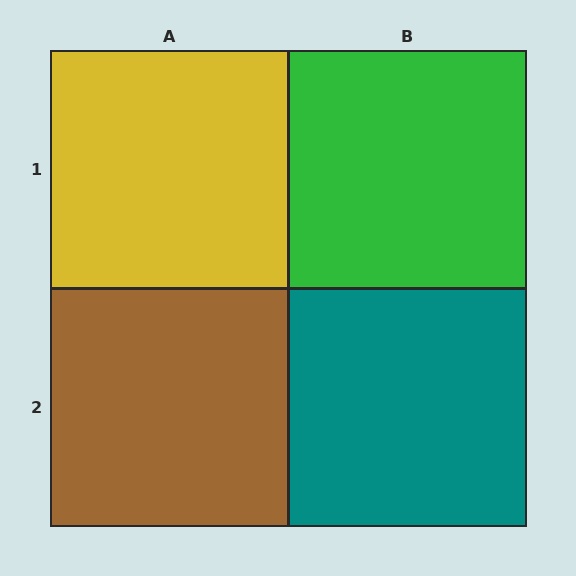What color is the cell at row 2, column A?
Brown.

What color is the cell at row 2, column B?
Teal.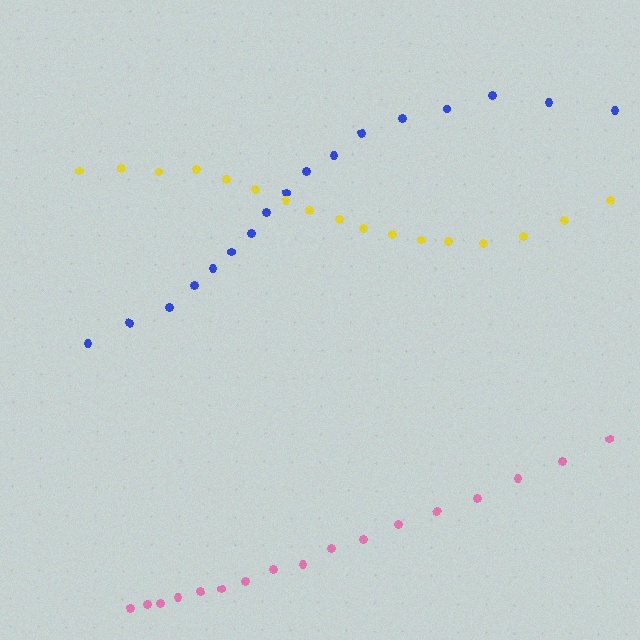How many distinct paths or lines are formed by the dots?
There are 3 distinct paths.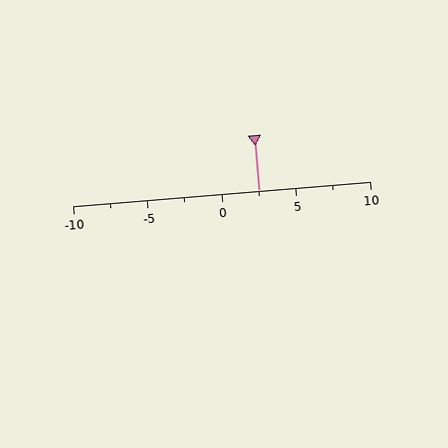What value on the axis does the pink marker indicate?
The marker indicates approximately 2.5.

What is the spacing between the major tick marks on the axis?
The major ticks are spaced 5 apart.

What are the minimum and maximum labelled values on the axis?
The axis runs from -10 to 10.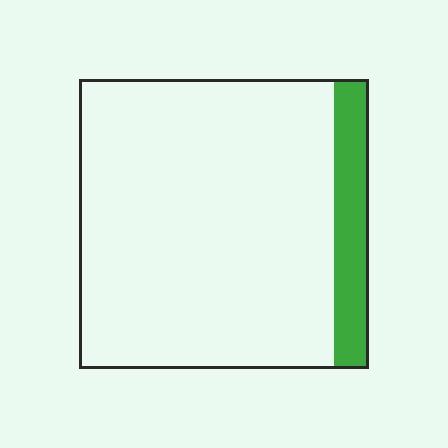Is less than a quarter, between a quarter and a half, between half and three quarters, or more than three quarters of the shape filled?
Less than a quarter.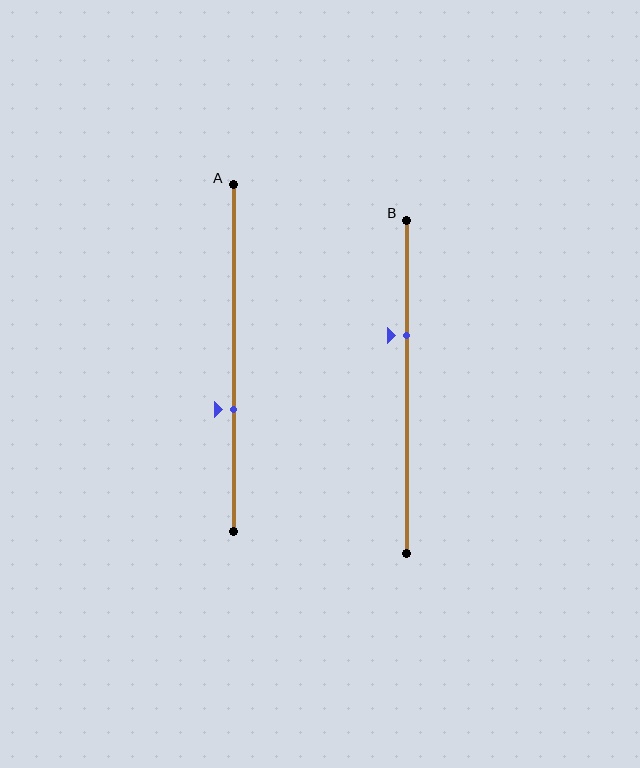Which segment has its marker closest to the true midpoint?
Segment A has its marker closest to the true midpoint.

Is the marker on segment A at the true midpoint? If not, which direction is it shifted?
No, the marker on segment A is shifted downward by about 15% of the segment length.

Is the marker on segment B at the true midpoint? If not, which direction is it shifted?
No, the marker on segment B is shifted upward by about 15% of the segment length.